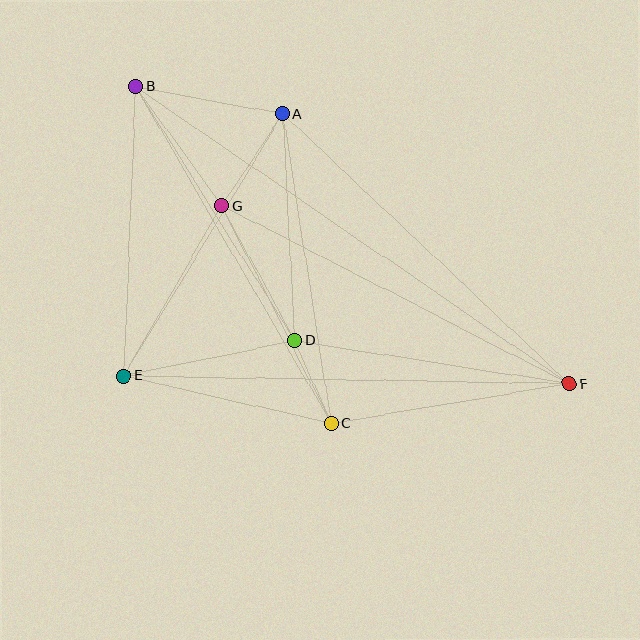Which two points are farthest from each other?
Points B and F are farthest from each other.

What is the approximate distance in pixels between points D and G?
The distance between D and G is approximately 154 pixels.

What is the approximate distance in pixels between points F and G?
The distance between F and G is approximately 391 pixels.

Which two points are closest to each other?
Points C and D are closest to each other.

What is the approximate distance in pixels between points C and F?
The distance between C and F is approximately 242 pixels.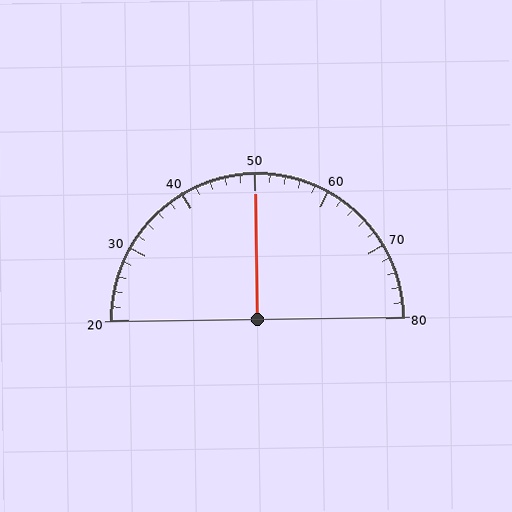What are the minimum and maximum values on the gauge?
The gauge ranges from 20 to 80.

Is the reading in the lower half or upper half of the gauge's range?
The reading is in the upper half of the range (20 to 80).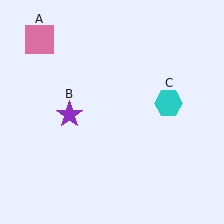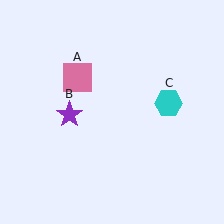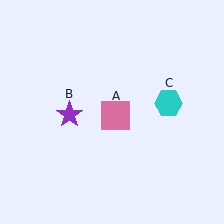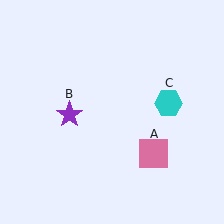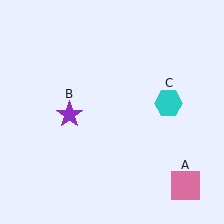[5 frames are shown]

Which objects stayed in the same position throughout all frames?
Purple star (object B) and cyan hexagon (object C) remained stationary.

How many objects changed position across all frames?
1 object changed position: pink square (object A).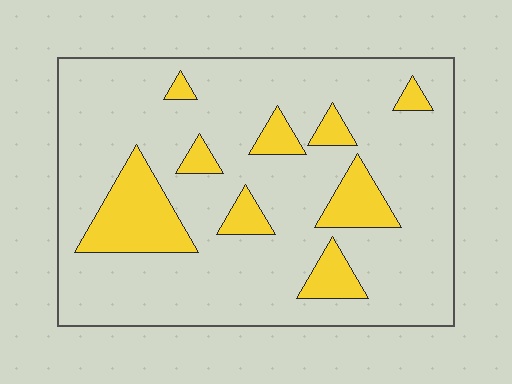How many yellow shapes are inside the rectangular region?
9.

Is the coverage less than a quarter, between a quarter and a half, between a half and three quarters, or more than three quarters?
Less than a quarter.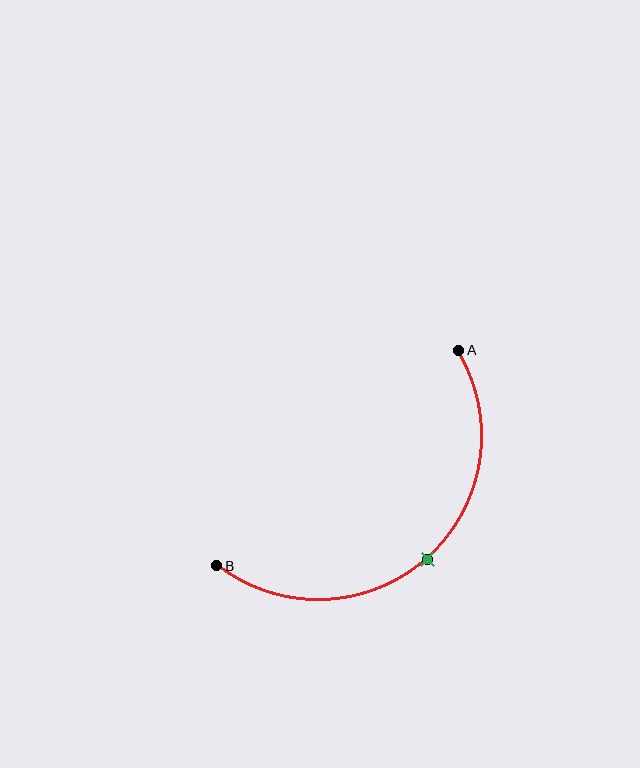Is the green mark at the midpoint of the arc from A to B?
Yes. The green mark lies on the arc at equal arc-length from both A and B — it is the arc midpoint.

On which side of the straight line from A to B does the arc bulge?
The arc bulges below and to the right of the straight line connecting A and B.